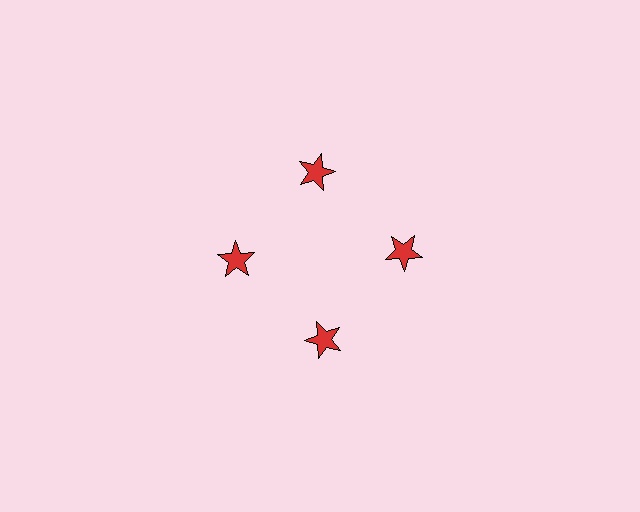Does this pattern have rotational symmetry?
Yes, this pattern has 4-fold rotational symmetry. It looks the same after rotating 90 degrees around the center.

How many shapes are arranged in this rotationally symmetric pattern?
There are 4 shapes, arranged in 4 groups of 1.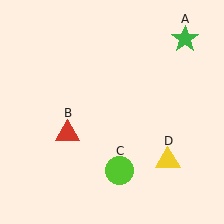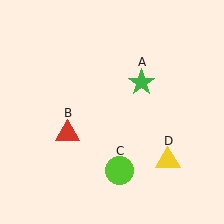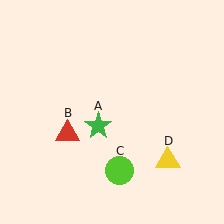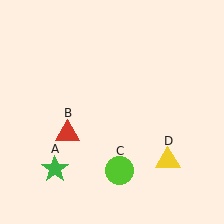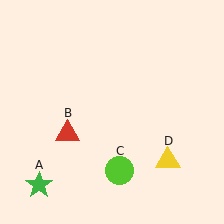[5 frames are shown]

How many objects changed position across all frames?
1 object changed position: green star (object A).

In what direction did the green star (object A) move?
The green star (object A) moved down and to the left.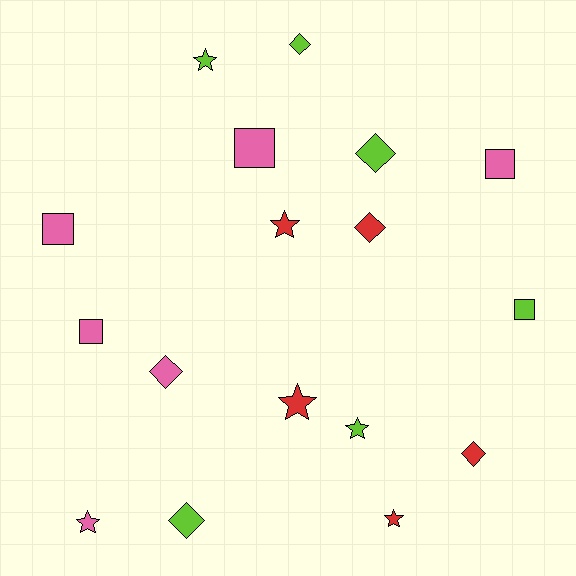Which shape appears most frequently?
Star, with 6 objects.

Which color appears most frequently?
Pink, with 6 objects.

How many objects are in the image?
There are 17 objects.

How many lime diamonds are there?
There are 3 lime diamonds.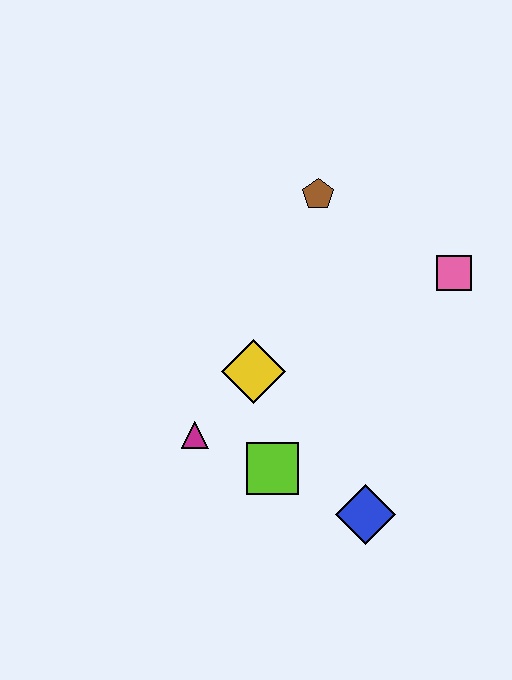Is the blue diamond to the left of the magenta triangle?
No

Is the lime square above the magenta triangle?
No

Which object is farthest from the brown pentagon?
The blue diamond is farthest from the brown pentagon.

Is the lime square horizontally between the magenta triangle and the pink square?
Yes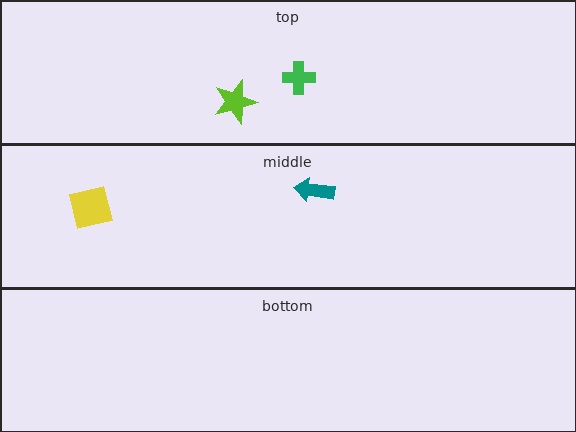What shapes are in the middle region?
The teal arrow, the yellow square.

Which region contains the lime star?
The top region.